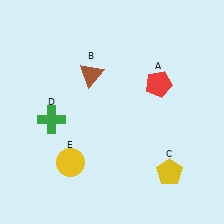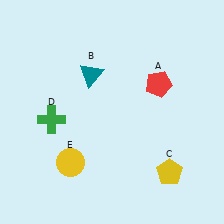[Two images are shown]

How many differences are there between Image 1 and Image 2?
There is 1 difference between the two images.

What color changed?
The triangle (B) changed from brown in Image 1 to teal in Image 2.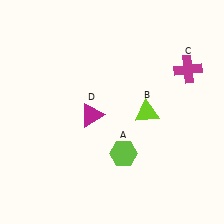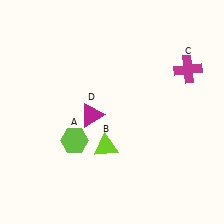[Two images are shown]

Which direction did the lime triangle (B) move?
The lime triangle (B) moved left.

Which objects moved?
The objects that moved are: the lime hexagon (A), the lime triangle (B).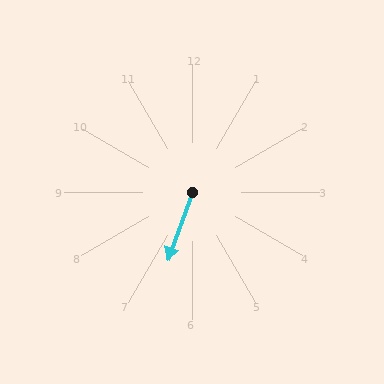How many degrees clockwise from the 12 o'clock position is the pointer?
Approximately 200 degrees.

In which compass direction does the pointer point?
South.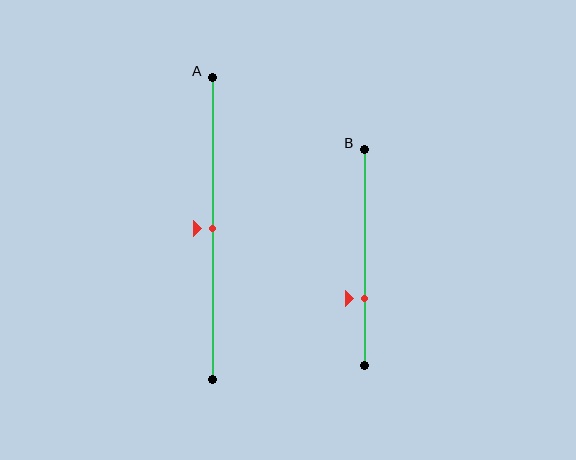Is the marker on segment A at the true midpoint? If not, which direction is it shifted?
Yes, the marker on segment A is at the true midpoint.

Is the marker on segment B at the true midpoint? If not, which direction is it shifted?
No, the marker on segment B is shifted downward by about 19% of the segment length.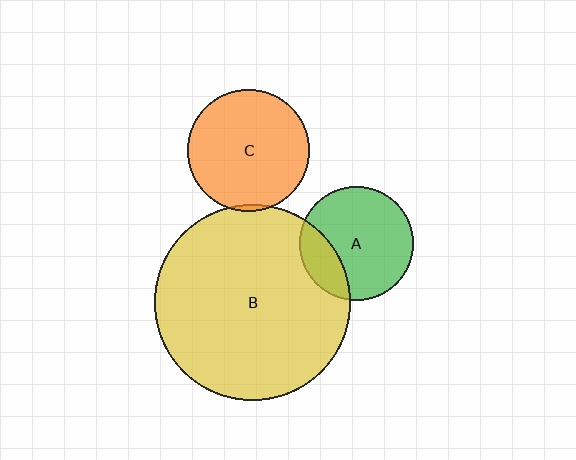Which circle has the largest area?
Circle B (yellow).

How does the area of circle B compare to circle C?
Approximately 2.6 times.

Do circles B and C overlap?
Yes.